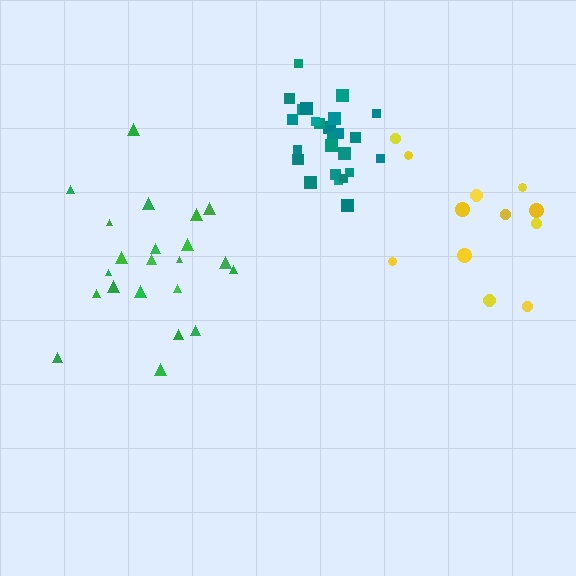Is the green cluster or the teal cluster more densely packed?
Teal.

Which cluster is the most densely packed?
Teal.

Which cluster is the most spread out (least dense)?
Yellow.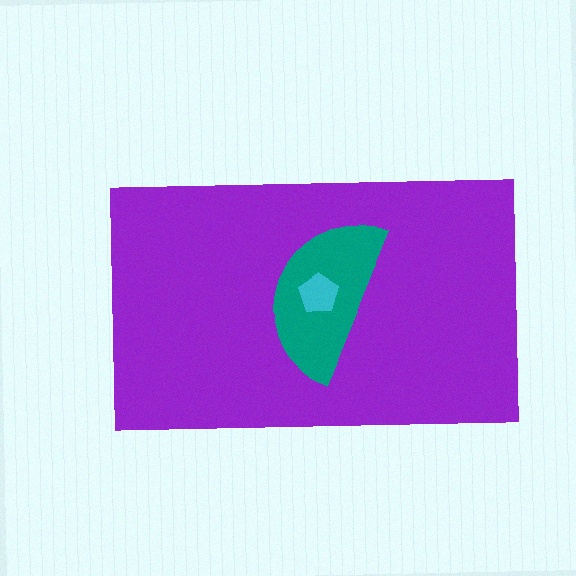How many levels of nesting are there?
3.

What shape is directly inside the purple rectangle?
The teal semicircle.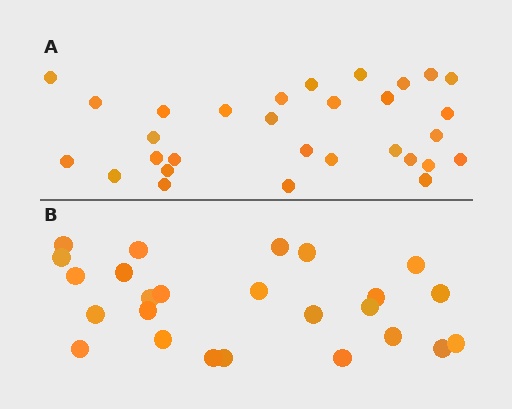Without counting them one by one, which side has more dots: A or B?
Region A (the top region) has more dots.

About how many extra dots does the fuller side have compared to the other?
Region A has about 5 more dots than region B.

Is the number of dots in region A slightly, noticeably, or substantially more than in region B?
Region A has only slightly more — the two regions are fairly close. The ratio is roughly 1.2 to 1.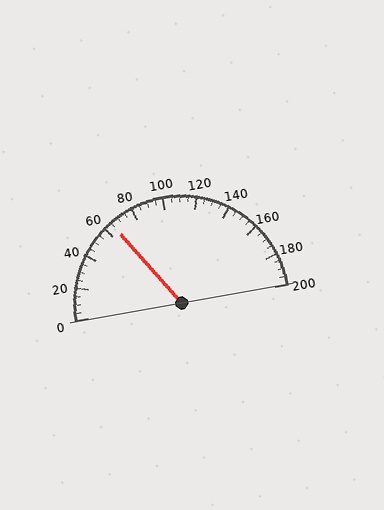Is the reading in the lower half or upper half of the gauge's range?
The reading is in the lower half of the range (0 to 200).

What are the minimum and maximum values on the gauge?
The gauge ranges from 0 to 200.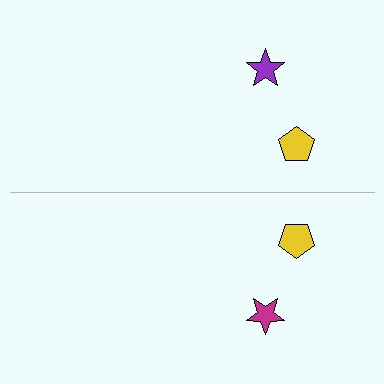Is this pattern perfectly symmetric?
No, the pattern is not perfectly symmetric. The magenta star on the bottom side breaks the symmetry — its mirror counterpart is purple.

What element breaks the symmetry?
The magenta star on the bottom side breaks the symmetry — its mirror counterpart is purple.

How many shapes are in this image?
There are 4 shapes in this image.